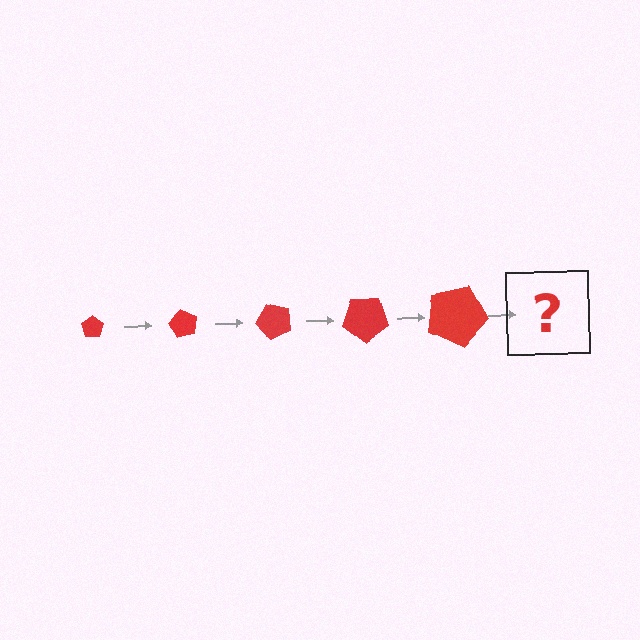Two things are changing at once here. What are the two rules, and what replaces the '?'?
The two rules are that the pentagon grows larger each step and it rotates 60 degrees each step. The '?' should be a pentagon, larger than the previous one and rotated 300 degrees from the start.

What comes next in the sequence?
The next element should be a pentagon, larger than the previous one and rotated 300 degrees from the start.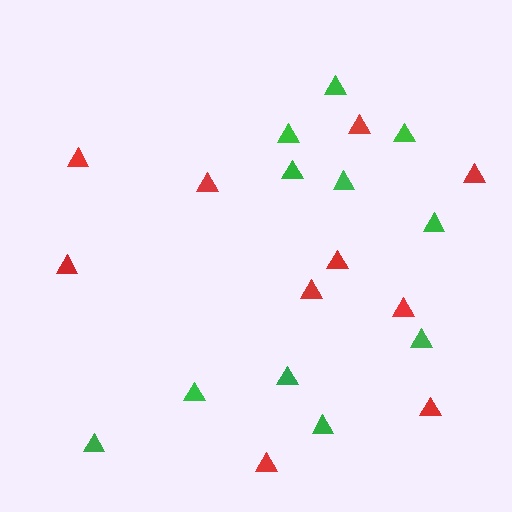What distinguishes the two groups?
There are 2 groups: one group of red triangles (10) and one group of green triangles (11).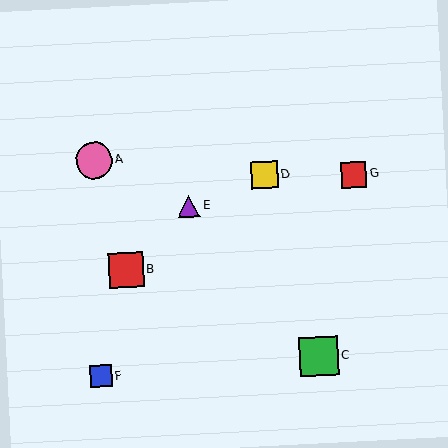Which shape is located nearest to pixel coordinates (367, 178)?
The red square (labeled G) at (354, 175) is nearest to that location.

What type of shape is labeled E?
Shape E is a purple triangle.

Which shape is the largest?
The green square (labeled C) is the largest.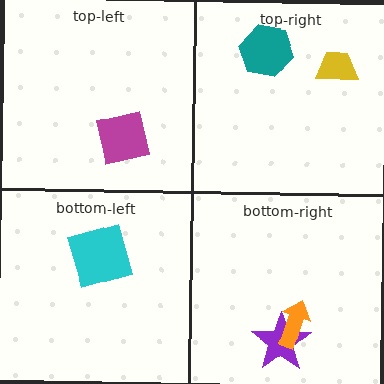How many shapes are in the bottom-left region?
1.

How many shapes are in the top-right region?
2.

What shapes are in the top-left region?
The magenta square.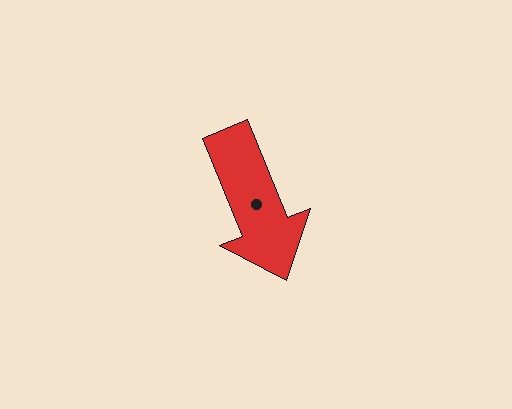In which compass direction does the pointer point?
South.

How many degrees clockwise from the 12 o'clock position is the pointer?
Approximately 158 degrees.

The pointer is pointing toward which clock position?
Roughly 5 o'clock.